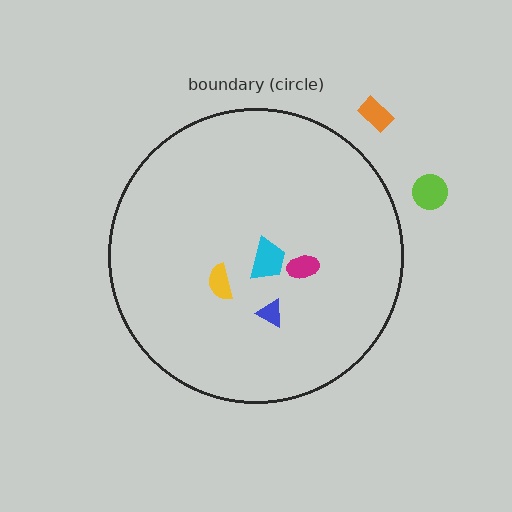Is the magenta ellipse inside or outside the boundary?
Inside.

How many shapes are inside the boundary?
4 inside, 2 outside.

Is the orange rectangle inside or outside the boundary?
Outside.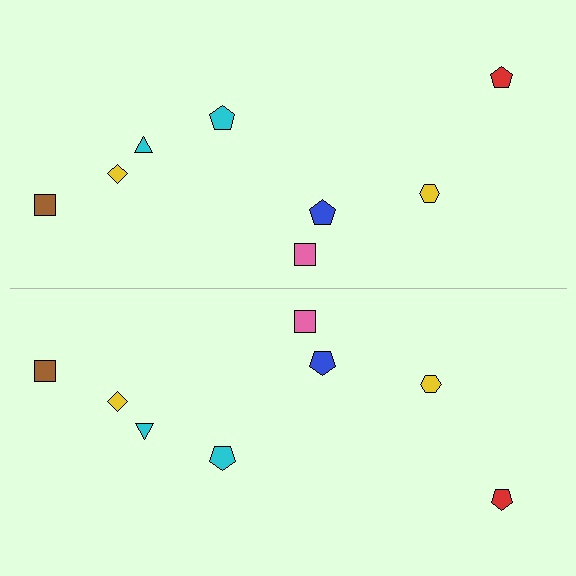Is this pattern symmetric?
Yes, this pattern has bilateral (reflection) symmetry.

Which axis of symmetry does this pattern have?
The pattern has a horizontal axis of symmetry running through the center of the image.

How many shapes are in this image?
There are 16 shapes in this image.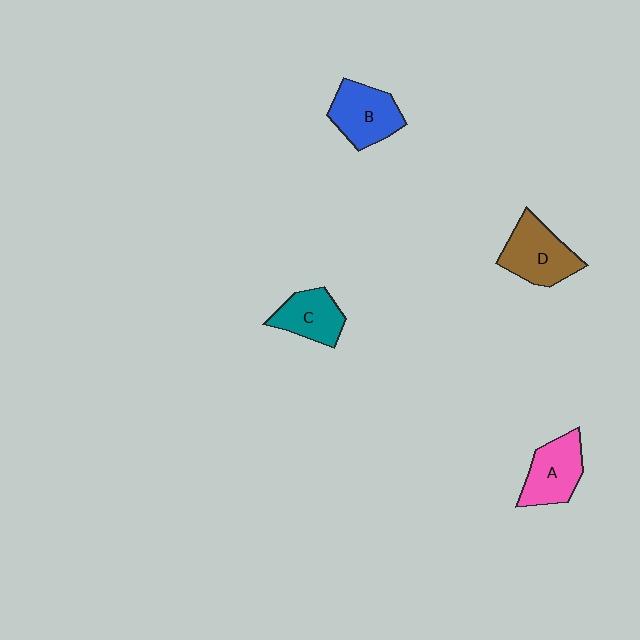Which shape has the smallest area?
Shape C (teal).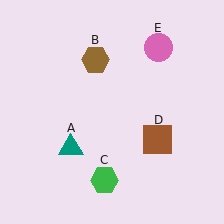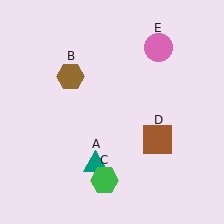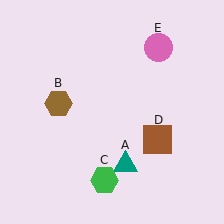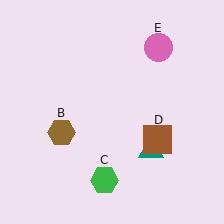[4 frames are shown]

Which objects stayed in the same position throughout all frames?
Green hexagon (object C) and brown square (object D) and pink circle (object E) remained stationary.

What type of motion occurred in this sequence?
The teal triangle (object A), brown hexagon (object B) rotated counterclockwise around the center of the scene.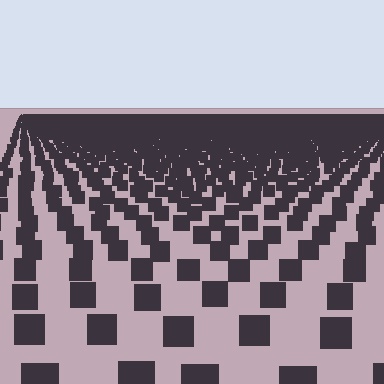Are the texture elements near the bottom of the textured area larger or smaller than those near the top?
Larger. Near the bottom, elements are closer to the viewer and appear at a bigger on-screen size.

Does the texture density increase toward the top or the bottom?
Density increases toward the top.